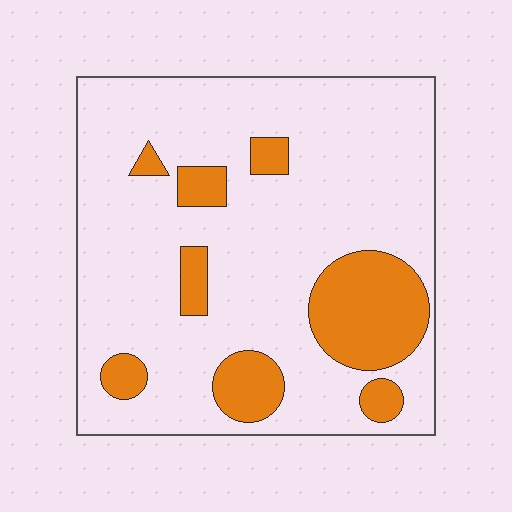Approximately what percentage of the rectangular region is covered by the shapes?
Approximately 20%.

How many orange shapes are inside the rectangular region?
8.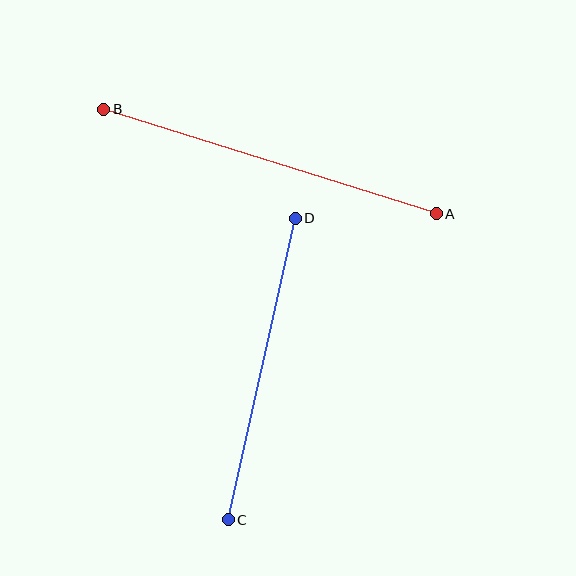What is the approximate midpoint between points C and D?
The midpoint is at approximately (262, 369) pixels.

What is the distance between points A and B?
The distance is approximately 349 pixels.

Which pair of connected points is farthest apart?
Points A and B are farthest apart.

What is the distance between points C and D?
The distance is approximately 309 pixels.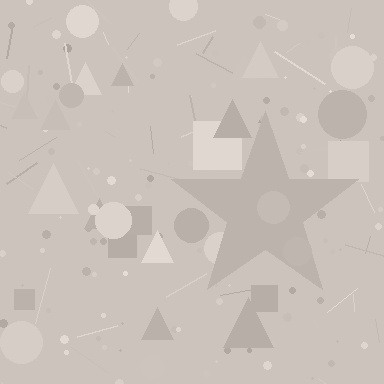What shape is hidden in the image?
A star is hidden in the image.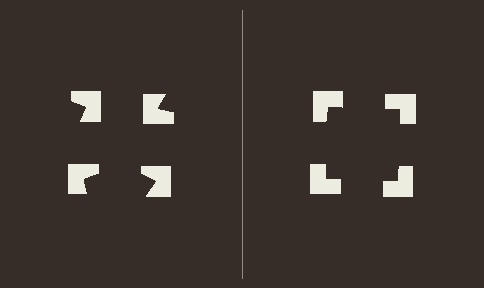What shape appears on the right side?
An illusory square.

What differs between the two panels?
The notched squares are positioned identically on both sides; only the wedge orientations differ. On the right they align to a square; on the left they are misaligned.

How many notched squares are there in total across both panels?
8 — 4 on each side.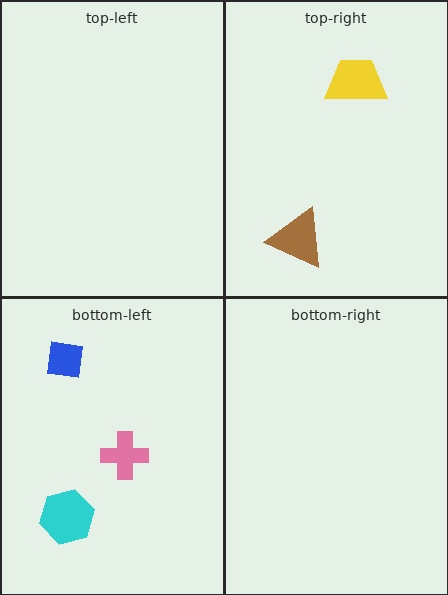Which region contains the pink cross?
The bottom-left region.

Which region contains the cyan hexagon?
The bottom-left region.